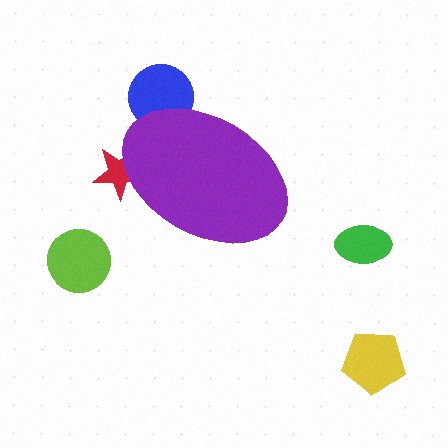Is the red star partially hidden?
Yes, the red star is partially hidden behind the purple ellipse.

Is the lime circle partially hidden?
No, the lime circle is fully visible.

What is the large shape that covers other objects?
A purple ellipse.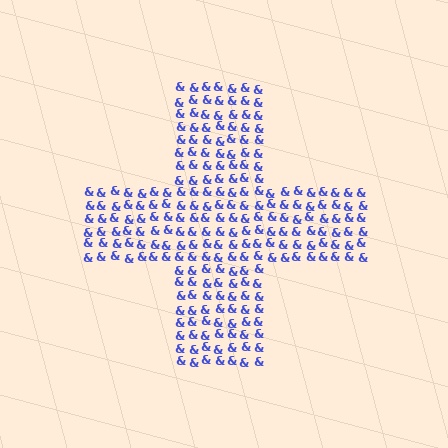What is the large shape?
The large shape is a cross.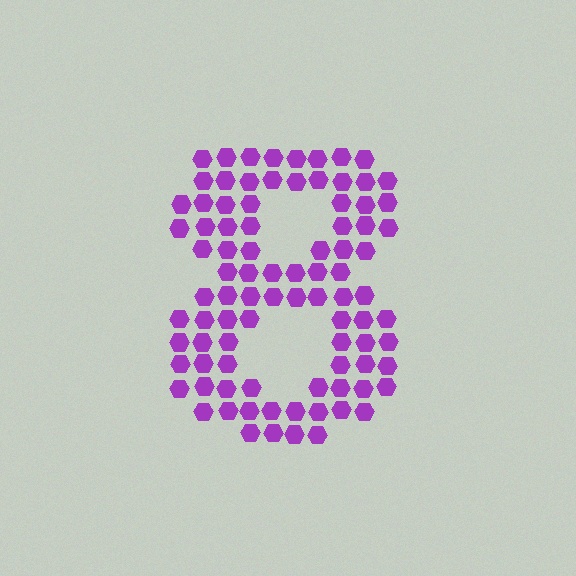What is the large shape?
The large shape is the digit 8.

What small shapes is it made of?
It is made of small hexagons.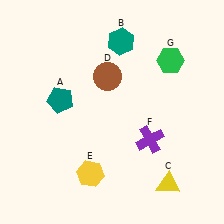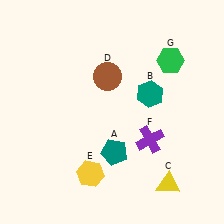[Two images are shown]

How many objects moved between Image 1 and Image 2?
2 objects moved between the two images.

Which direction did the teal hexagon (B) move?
The teal hexagon (B) moved down.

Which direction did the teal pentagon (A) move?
The teal pentagon (A) moved right.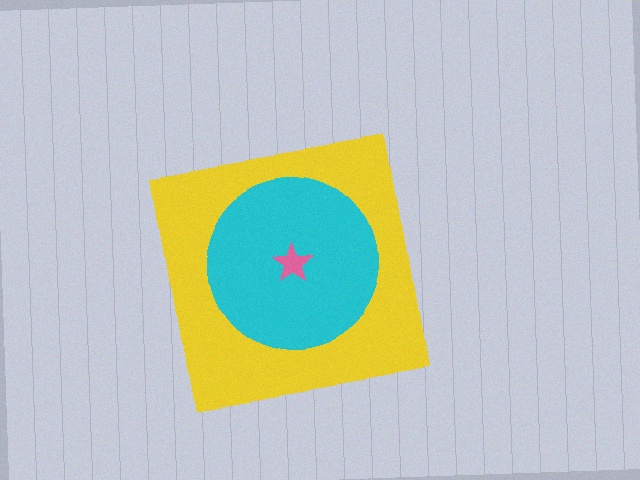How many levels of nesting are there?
3.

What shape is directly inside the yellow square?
The cyan circle.